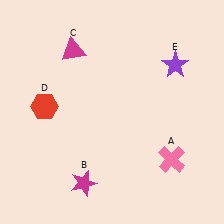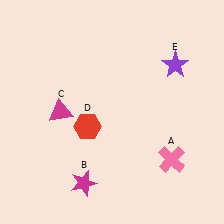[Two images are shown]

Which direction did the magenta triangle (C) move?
The magenta triangle (C) moved down.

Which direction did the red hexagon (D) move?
The red hexagon (D) moved right.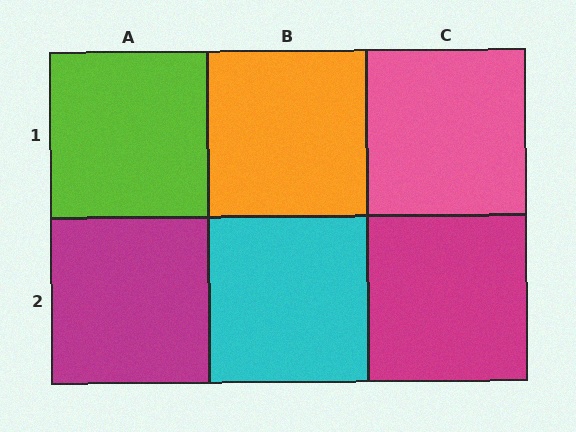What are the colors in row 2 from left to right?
Magenta, cyan, magenta.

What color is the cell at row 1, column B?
Orange.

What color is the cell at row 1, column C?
Pink.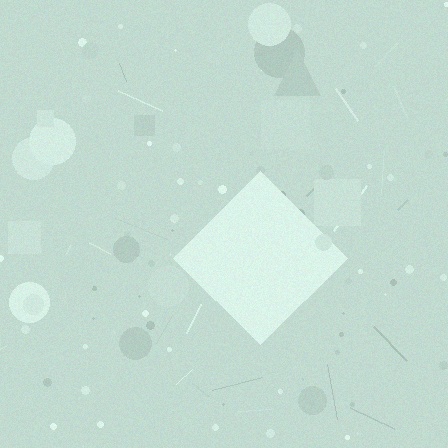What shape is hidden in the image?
A diamond is hidden in the image.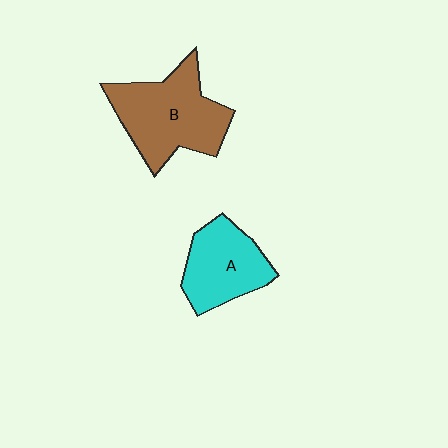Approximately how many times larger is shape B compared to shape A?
Approximately 1.4 times.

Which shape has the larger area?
Shape B (brown).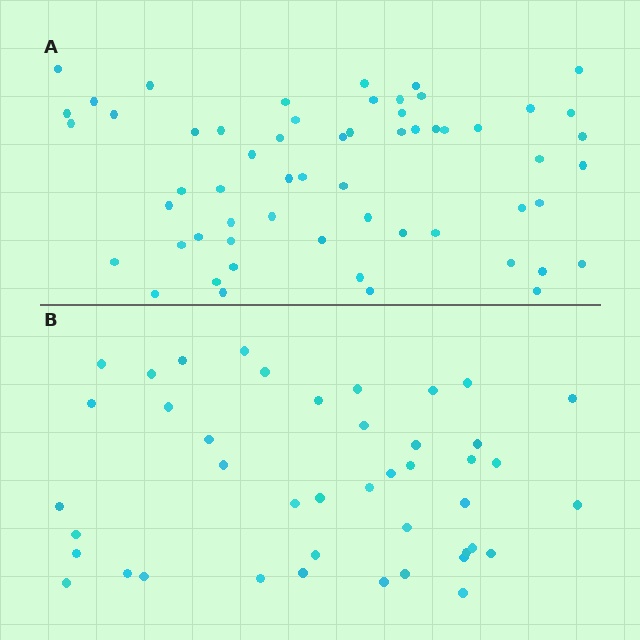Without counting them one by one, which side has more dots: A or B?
Region A (the top region) has more dots.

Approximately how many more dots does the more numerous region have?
Region A has approximately 15 more dots than region B.